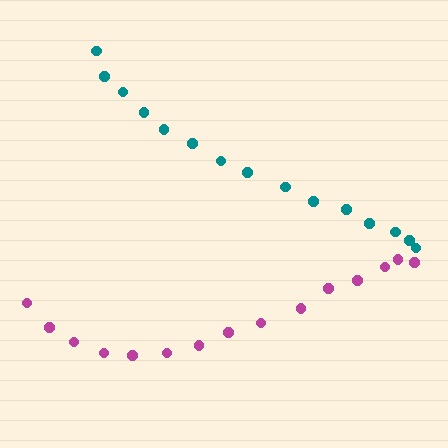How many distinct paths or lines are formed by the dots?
There are 2 distinct paths.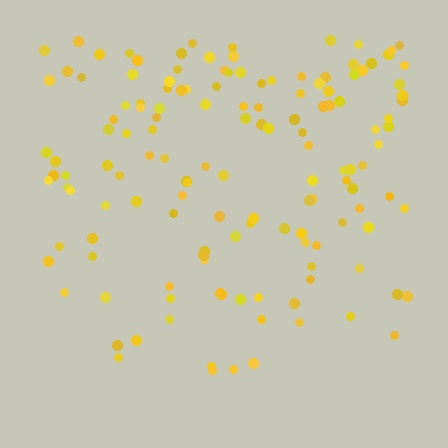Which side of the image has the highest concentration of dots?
The top.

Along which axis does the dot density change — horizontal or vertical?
Vertical.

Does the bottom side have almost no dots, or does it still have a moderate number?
Still a moderate number, just noticeably fewer than the top.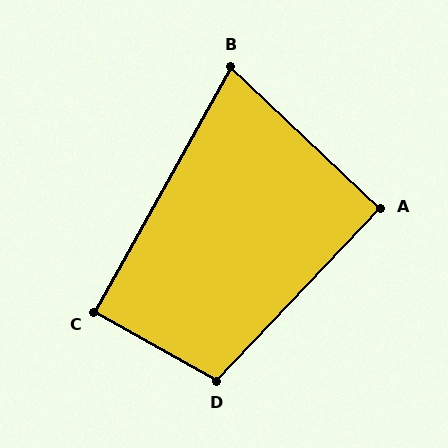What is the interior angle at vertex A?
Approximately 90 degrees (approximately right).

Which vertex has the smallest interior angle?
B, at approximately 76 degrees.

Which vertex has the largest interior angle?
D, at approximately 104 degrees.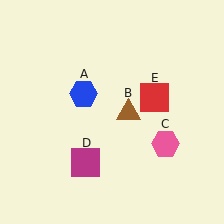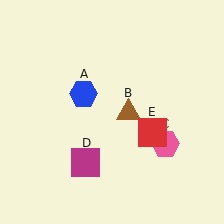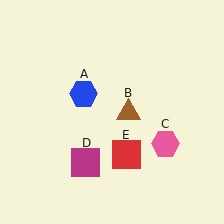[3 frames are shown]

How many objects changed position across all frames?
1 object changed position: red square (object E).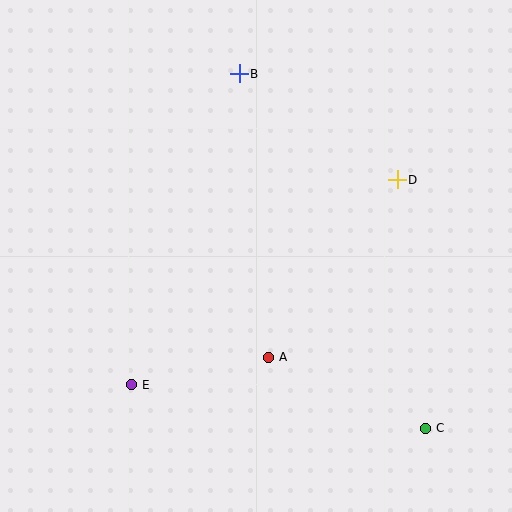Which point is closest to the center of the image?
Point A at (268, 357) is closest to the center.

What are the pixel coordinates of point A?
Point A is at (268, 357).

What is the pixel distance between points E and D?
The distance between E and D is 336 pixels.